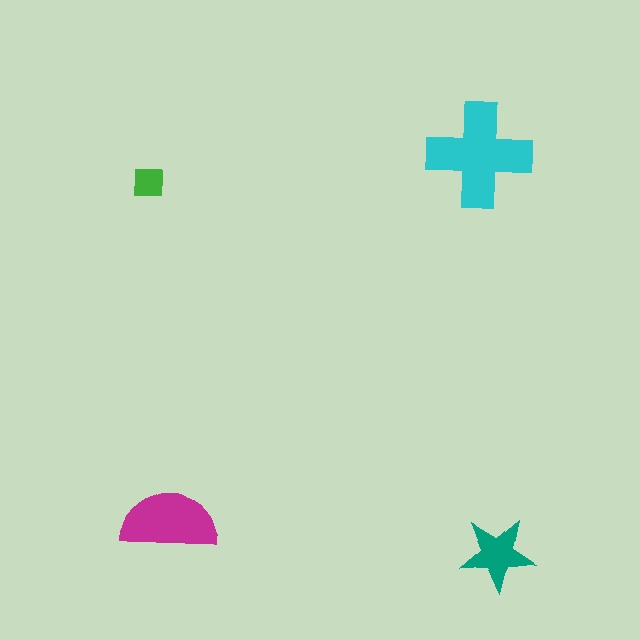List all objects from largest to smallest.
The cyan cross, the magenta semicircle, the teal star, the green square.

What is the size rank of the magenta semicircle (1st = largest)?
2nd.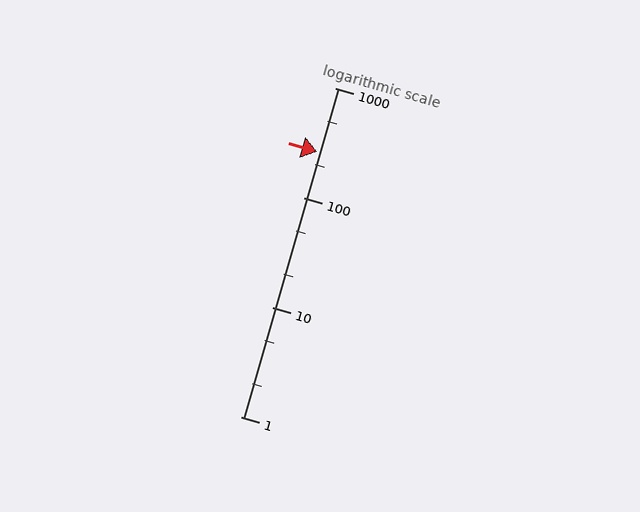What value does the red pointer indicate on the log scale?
The pointer indicates approximately 260.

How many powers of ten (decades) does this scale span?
The scale spans 3 decades, from 1 to 1000.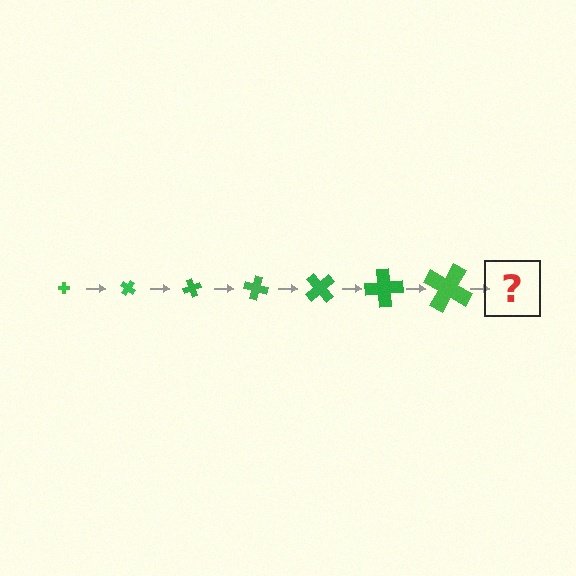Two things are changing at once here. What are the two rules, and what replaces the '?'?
The two rules are that the cross grows larger each step and it rotates 35 degrees each step. The '?' should be a cross, larger than the previous one and rotated 245 degrees from the start.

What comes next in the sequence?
The next element should be a cross, larger than the previous one and rotated 245 degrees from the start.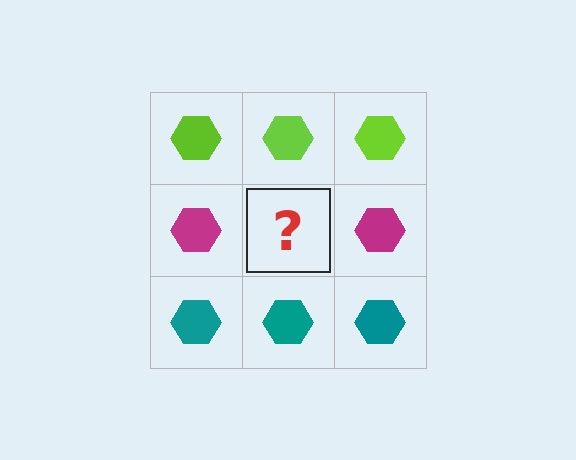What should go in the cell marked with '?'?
The missing cell should contain a magenta hexagon.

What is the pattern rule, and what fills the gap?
The rule is that each row has a consistent color. The gap should be filled with a magenta hexagon.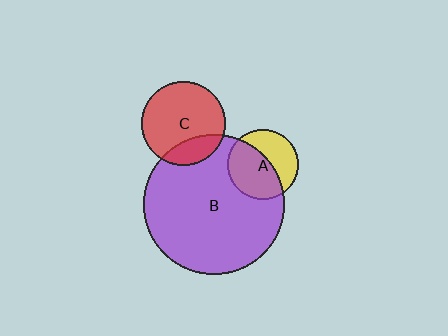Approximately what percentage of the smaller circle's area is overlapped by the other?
Approximately 20%.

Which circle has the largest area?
Circle B (purple).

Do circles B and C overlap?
Yes.